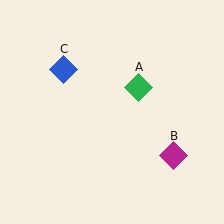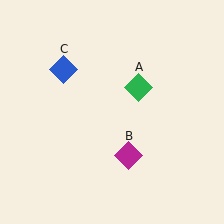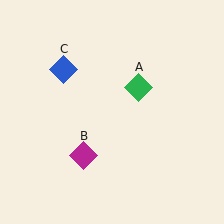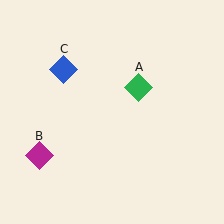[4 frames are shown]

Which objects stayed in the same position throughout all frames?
Green diamond (object A) and blue diamond (object C) remained stationary.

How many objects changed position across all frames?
1 object changed position: magenta diamond (object B).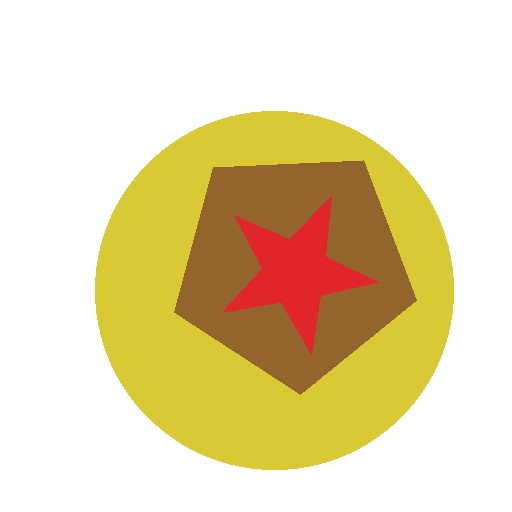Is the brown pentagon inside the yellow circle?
Yes.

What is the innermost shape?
The red star.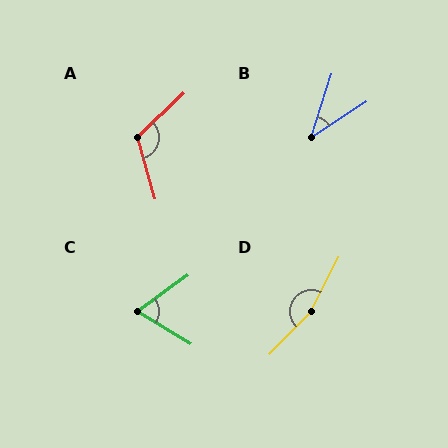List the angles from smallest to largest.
B (38°), C (67°), A (118°), D (163°).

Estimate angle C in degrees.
Approximately 67 degrees.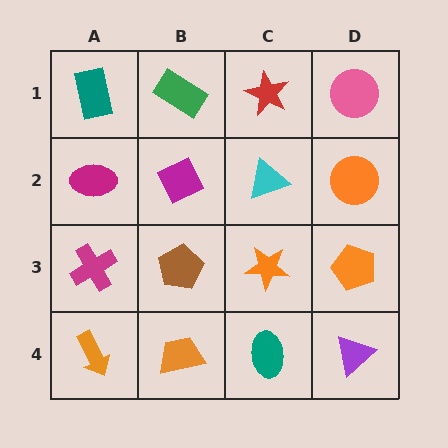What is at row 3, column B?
A brown pentagon.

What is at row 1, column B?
A green rectangle.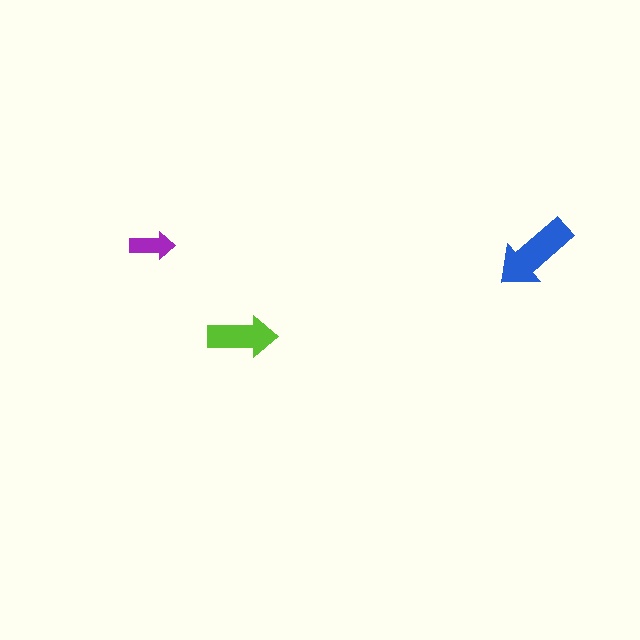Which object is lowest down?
The lime arrow is bottommost.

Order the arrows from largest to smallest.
the blue one, the lime one, the purple one.